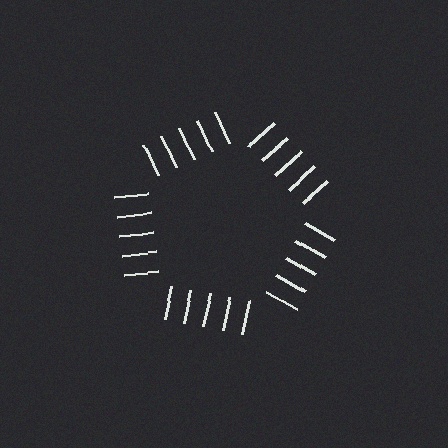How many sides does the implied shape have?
5 sides — the line-ends trace a pentagon.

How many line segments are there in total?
25 — 5 along each of the 5 edges.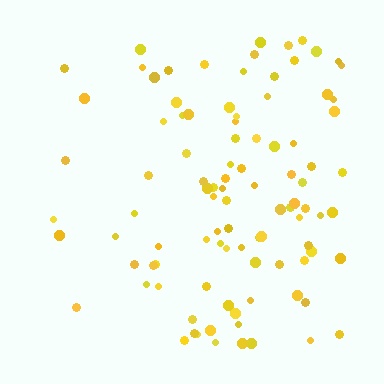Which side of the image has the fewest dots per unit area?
The left.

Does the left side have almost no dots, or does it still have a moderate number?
Still a moderate number, just noticeably fewer than the right.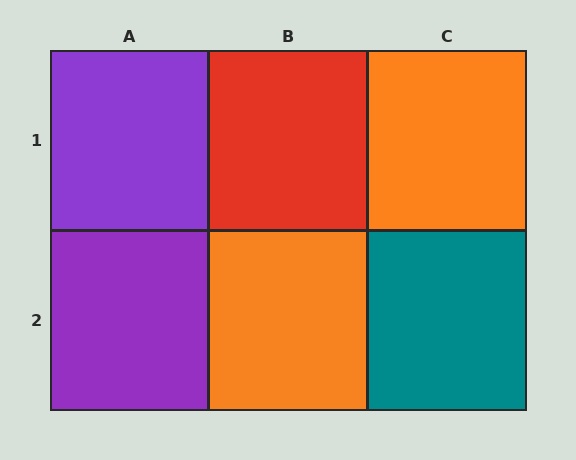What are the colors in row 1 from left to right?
Purple, red, orange.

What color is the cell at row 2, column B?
Orange.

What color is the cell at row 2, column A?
Purple.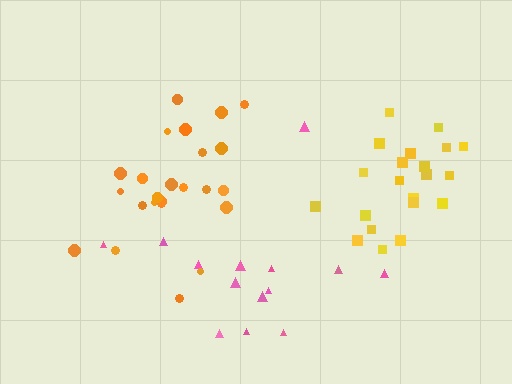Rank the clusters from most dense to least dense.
orange, yellow, pink.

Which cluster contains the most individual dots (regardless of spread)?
Orange (24).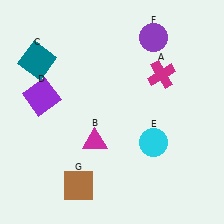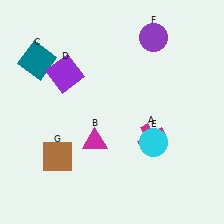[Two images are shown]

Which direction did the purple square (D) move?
The purple square (D) moved right.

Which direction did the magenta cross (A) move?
The magenta cross (A) moved down.